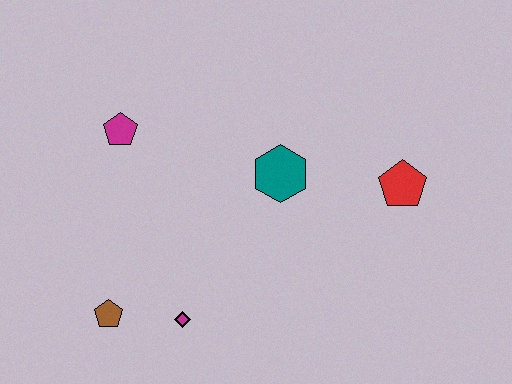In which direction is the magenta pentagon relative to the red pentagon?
The magenta pentagon is to the left of the red pentagon.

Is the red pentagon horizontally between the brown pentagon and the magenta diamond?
No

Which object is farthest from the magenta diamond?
The red pentagon is farthest from the magenta diamond.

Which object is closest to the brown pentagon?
The magenta diamond is closest to the brown pentagon.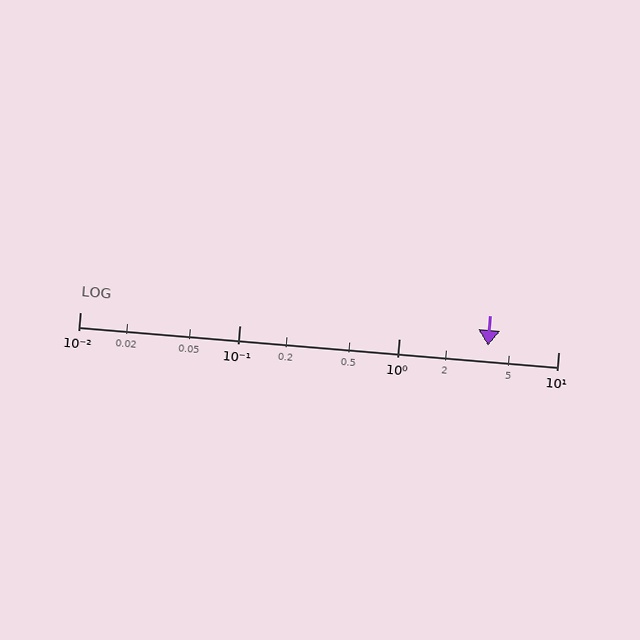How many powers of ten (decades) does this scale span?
The scale spans 3 decades, from 0.01 to 10.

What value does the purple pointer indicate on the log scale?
The pointer indicates approximately 3.6.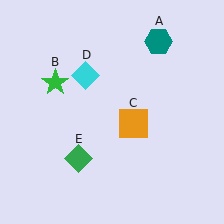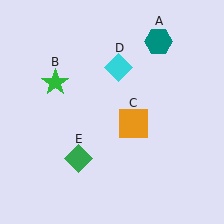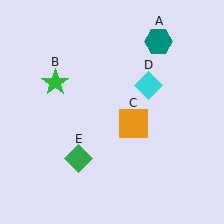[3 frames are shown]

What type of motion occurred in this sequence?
The cyan diamond (object D) rotated clockwise around the center of the scene.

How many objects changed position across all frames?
1 object changed position: cyan diamond (object D).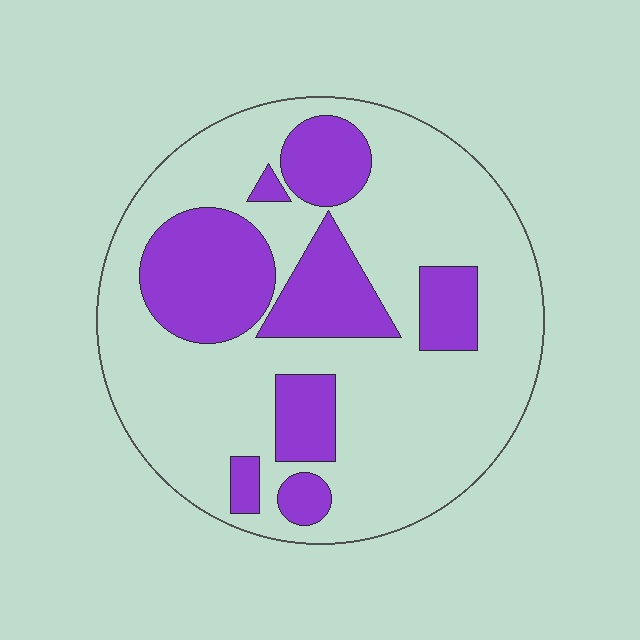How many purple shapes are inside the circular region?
8.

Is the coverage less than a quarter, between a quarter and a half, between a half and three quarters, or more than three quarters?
Between a quarter and a half.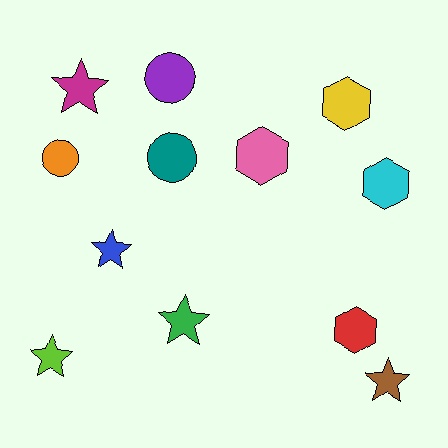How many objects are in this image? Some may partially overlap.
There are 12 objects.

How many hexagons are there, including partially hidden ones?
There are 4 hexagons.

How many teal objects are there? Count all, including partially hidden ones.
There is 1 teal object.